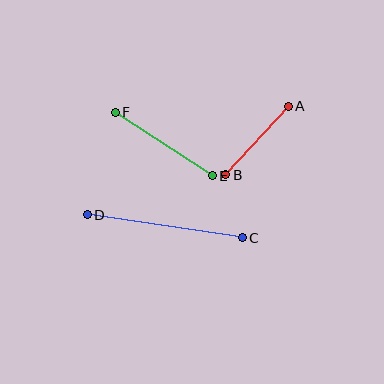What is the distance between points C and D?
The distance is approximately 157 pixels.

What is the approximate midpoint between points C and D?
The midpoint is at approximately (165, 226) pixels.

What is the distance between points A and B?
The distance is approximately 93 pixels.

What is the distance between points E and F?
The distance is approximately 116 pixels.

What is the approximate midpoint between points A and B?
The midpoint is at approximately (257, 140) pixels.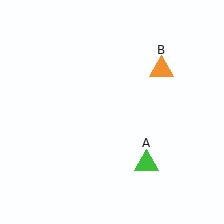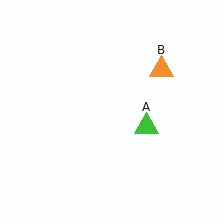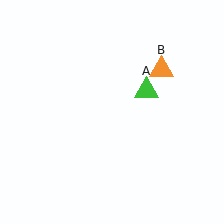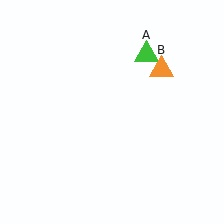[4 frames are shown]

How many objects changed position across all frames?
1 object changed position: green triangle (object A).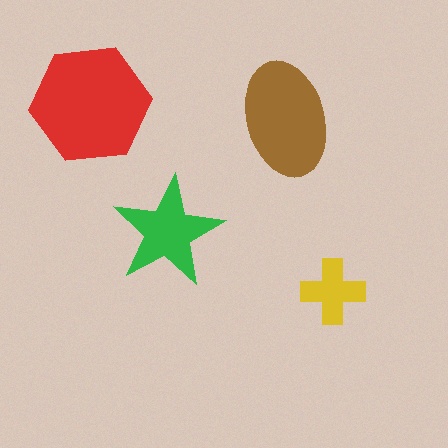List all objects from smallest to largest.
The yellow cross, the green star, the brown ellipse, the red hexagon.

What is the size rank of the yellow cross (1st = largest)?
4th.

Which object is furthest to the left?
The red hexagon is leftmost.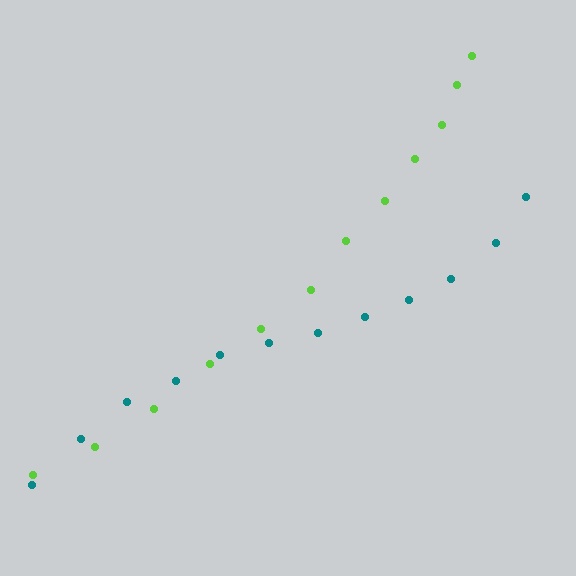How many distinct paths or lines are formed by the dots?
There are 2 distinct paths.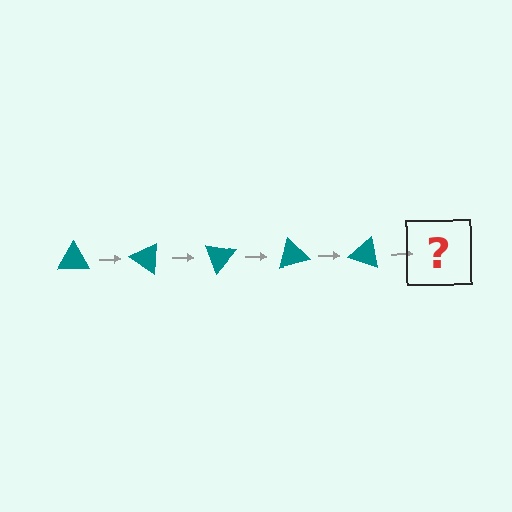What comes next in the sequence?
The next element should be a teal triangle rotated 175 degrees.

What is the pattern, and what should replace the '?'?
The pattern is that the triangle rotates 35 degrees each step. The '?' should be a teal triangle rotated 175 degrees.